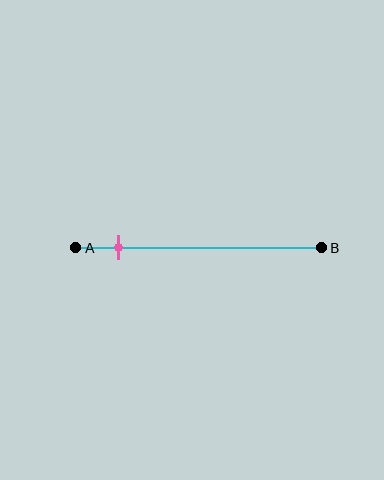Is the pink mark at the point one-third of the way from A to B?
No, the mark is at about 20% from A, not at the 33% one-third point.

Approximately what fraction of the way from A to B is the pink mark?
The pink mark is approximately 20% of the way from A to B.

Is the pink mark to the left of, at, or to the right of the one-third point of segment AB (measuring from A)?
The pink mark is to the left of the one-third point of segment AB.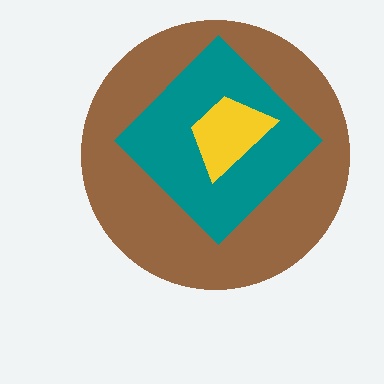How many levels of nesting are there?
3.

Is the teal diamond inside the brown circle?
Yes.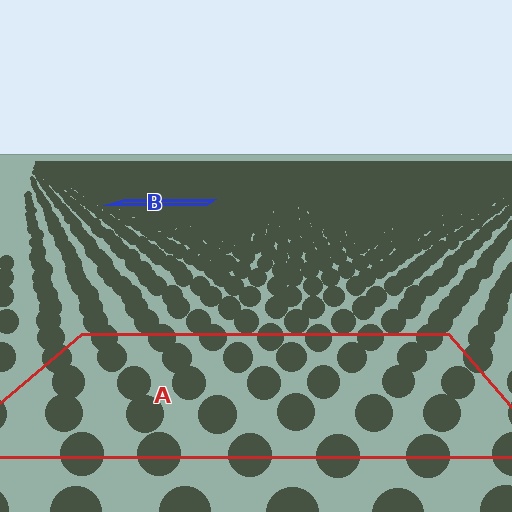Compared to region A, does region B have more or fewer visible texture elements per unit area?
Region B has more texture elements per unit area — they are packed more densely because it is farther away.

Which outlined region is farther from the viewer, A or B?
Region B is farther from the viewer — the texture elements inside it appear smaller and more densely packed.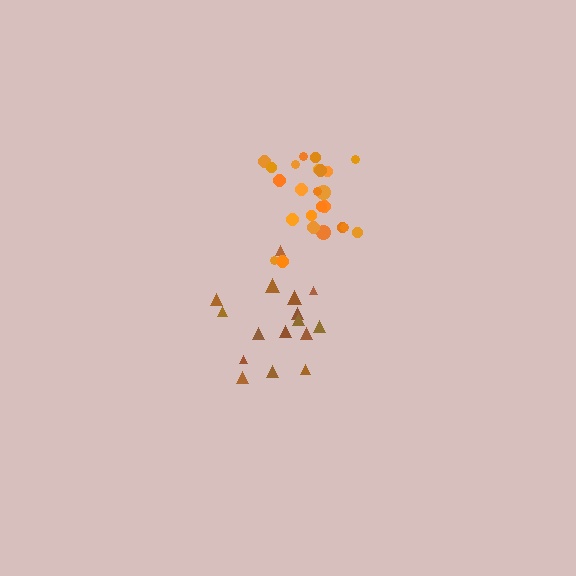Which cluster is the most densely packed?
Orange.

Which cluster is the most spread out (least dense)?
Brown.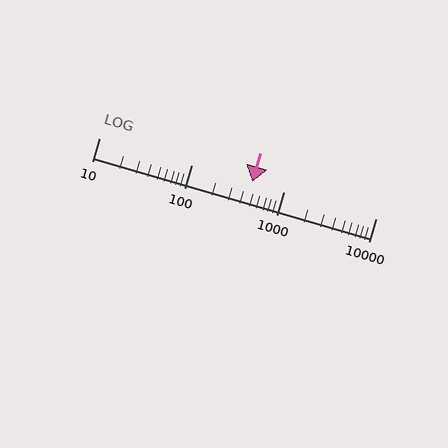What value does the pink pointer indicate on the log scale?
The pointer indicates approximately 460.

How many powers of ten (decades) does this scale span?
The scale spans 3 decades, from 10 to 10000.